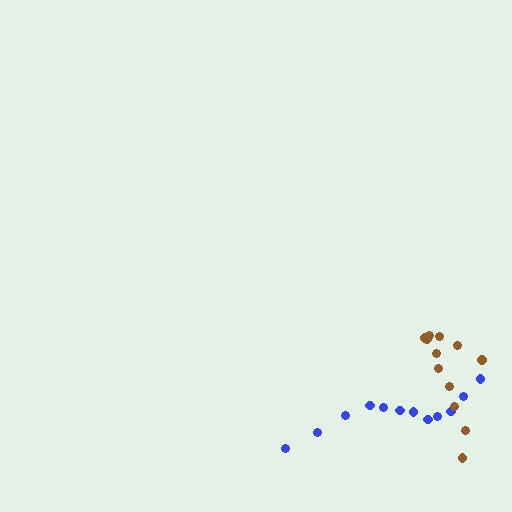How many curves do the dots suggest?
There are 2 distinct paths.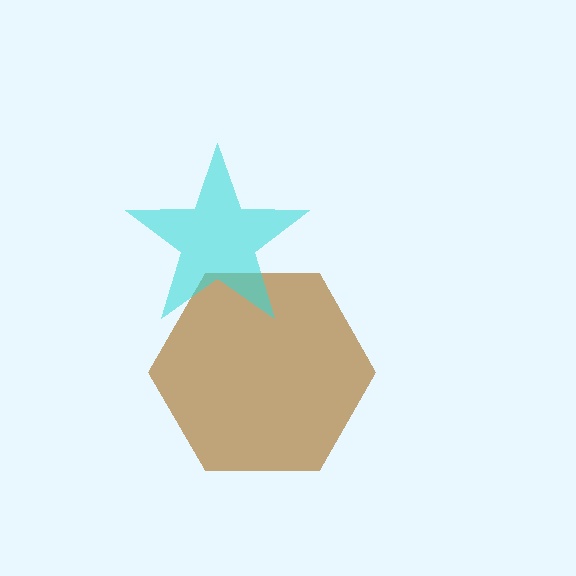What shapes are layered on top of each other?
The layered shapes are: a brown hexagon, a cyan star.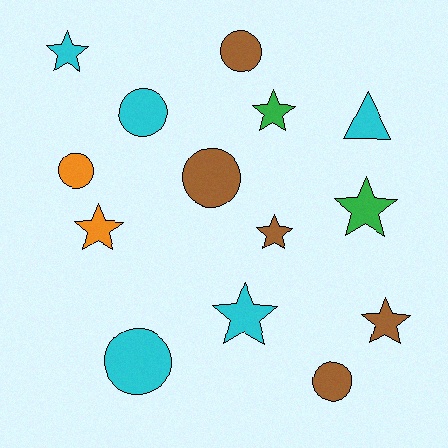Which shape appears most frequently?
Star, with 7 objects.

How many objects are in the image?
There are 14 objects.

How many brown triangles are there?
There are no brown triangles.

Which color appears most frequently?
Brown, with 5 objects.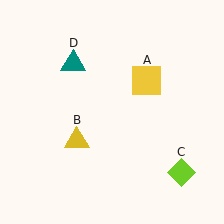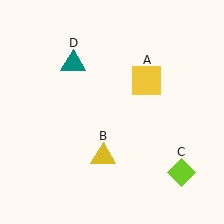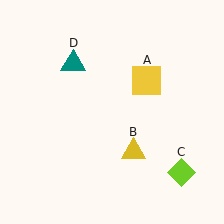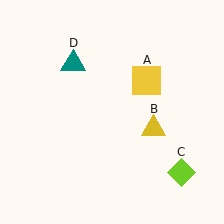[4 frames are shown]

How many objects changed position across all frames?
1 object changed position: yellow triangle (object B).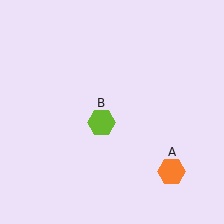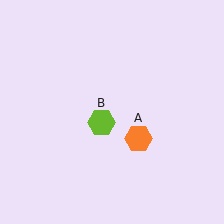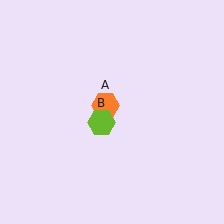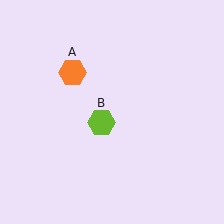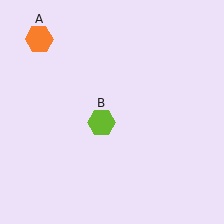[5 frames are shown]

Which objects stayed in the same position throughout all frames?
Lime hexagon (object B) remained stationary.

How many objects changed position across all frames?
1 object changed position: orange hexagon (object A).